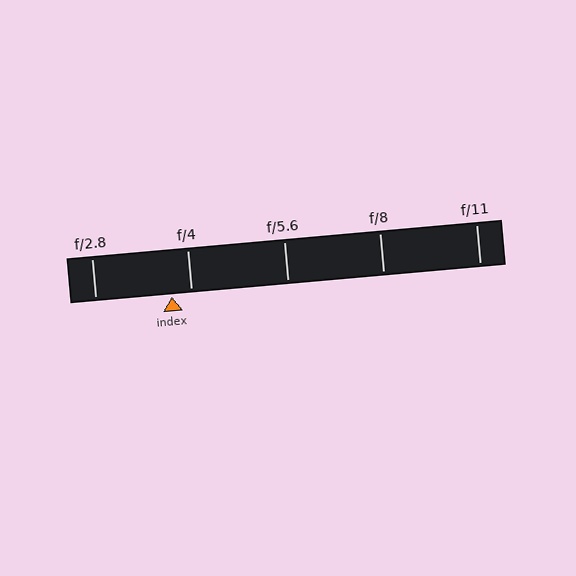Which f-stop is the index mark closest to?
The index mark is closest to f/4.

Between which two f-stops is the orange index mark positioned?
The index mark is between f/2.8 and f/4.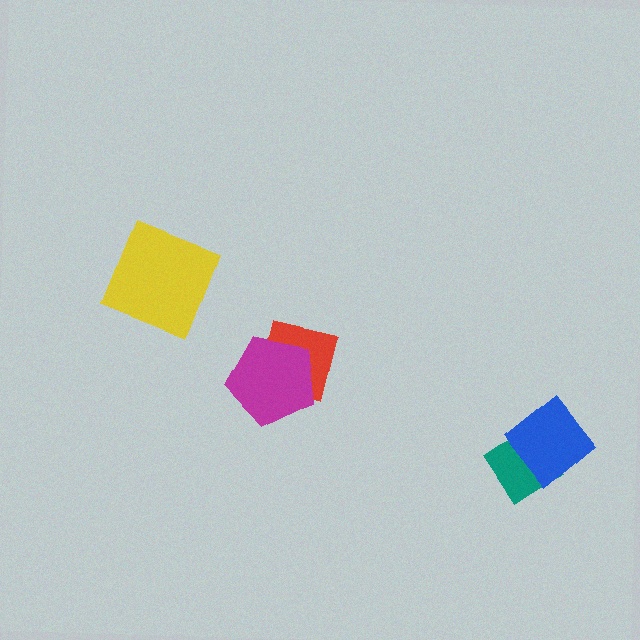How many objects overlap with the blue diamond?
1 object overlaps with the blue diamond.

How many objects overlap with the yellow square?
0 objects overlap with the yellow square.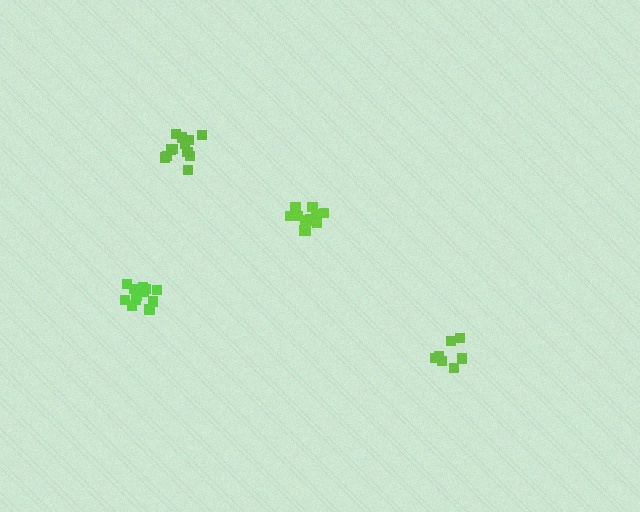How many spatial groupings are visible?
There are 4 spatial groupings.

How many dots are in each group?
Group 1: 12 dots, Group 2: 12 dots, Group 3: 7 dots, Group 4: 12 dots (43 total).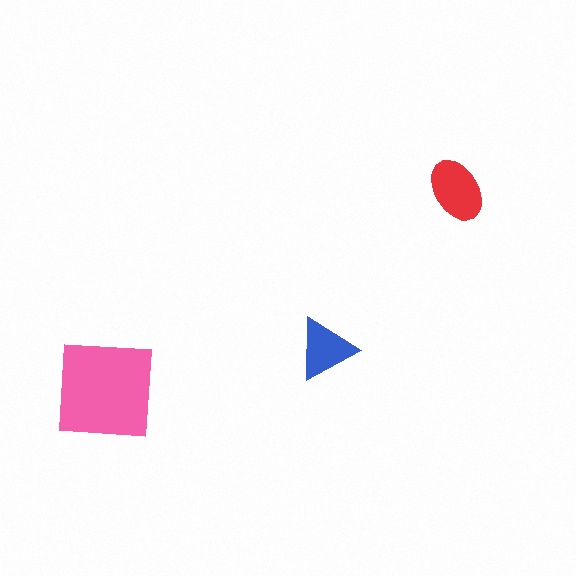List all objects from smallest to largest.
The blue triangle, the red ellipse, the pink square.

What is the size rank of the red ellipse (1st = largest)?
2nd.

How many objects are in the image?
There are 3 objects in the image.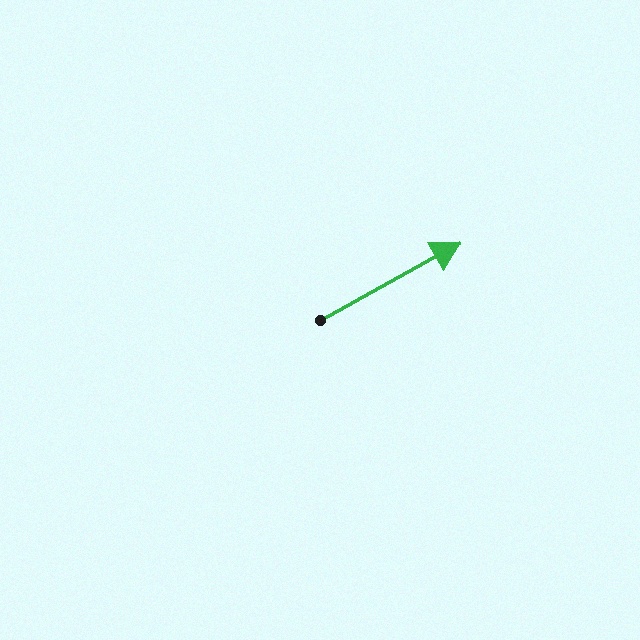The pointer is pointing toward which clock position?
Roughly 2 o'clock.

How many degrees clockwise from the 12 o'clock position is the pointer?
Approximately 61 degrees.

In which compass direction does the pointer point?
Northeast.